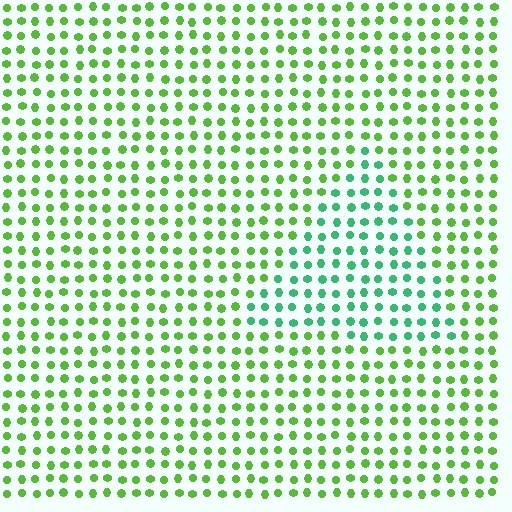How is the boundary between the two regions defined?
The boundary is defined purely by a slight shift in hue (about 41 degrees). Spacing, size, and orientation are identical on both sides.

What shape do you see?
I see a triangle.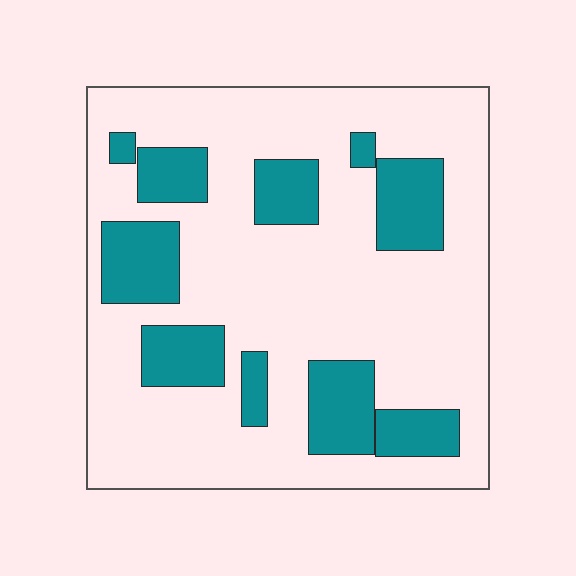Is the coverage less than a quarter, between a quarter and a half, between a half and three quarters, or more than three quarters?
Less than a quarter.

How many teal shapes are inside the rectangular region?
10.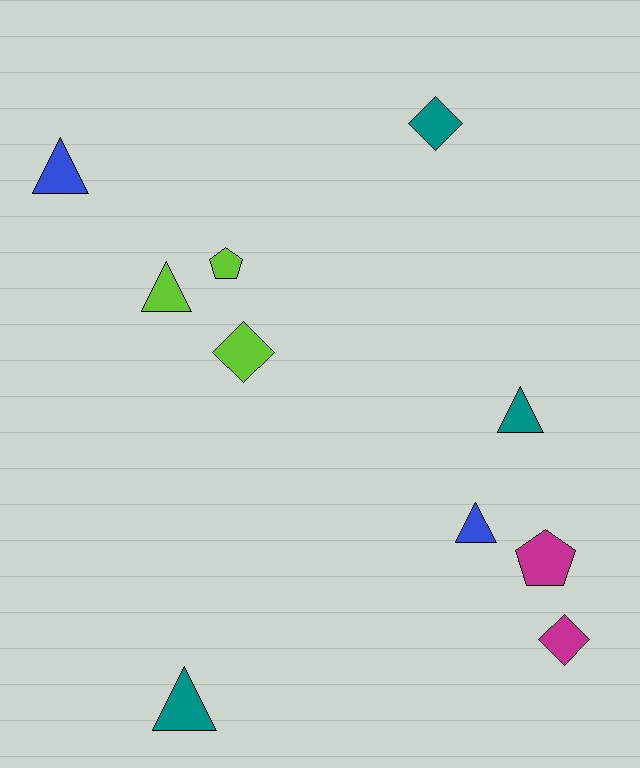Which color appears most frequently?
Teal, with 3 objects.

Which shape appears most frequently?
Triangle, with 5 objects.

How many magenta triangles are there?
There are no magenta triangles.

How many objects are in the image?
There are 10 objects.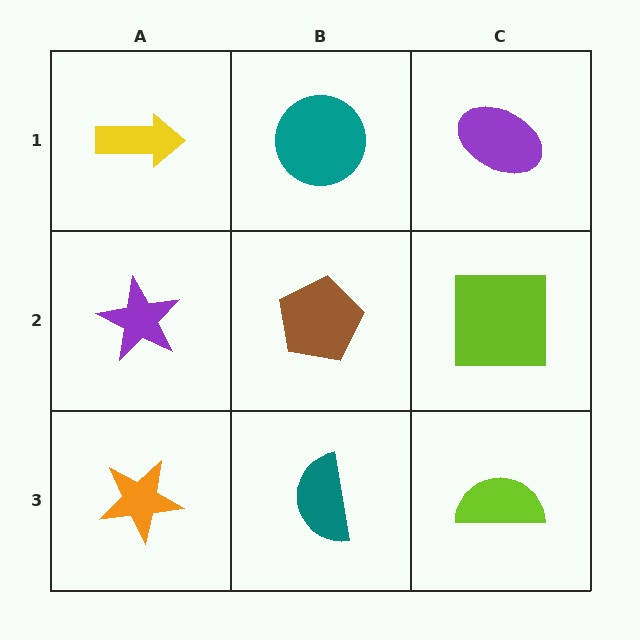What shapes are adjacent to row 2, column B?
A teal circle (row 1, column B), a teal semicircle (row 3, column B), a purple star (row 2, column A), a lime square (row 2, column C).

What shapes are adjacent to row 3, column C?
A lime square (row 2, column C), a teal semicircle (row 3, column B).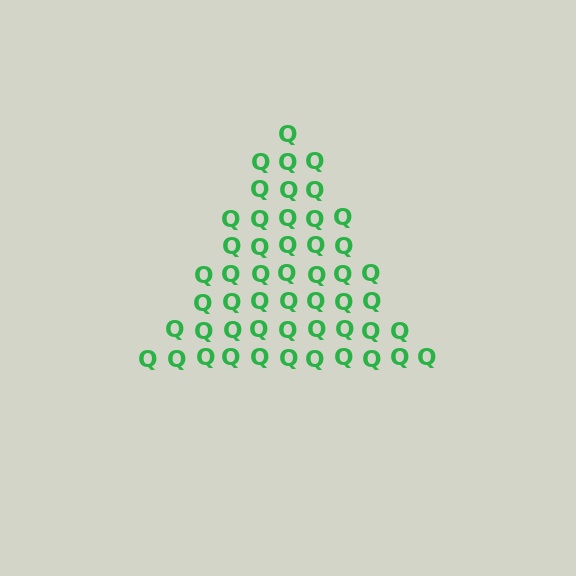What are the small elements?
The small elements are letter Q's.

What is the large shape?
The large shape is a triangle.